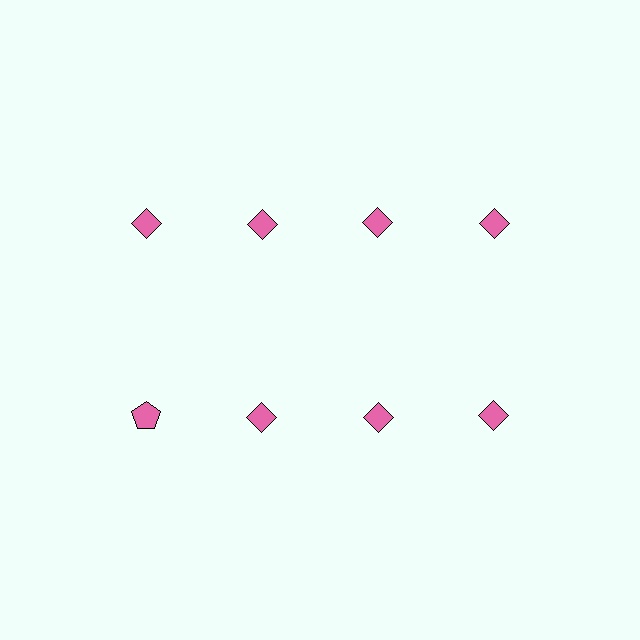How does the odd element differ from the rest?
It has a different shape: pentagon instead of diamond.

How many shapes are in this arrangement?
There are 8 shapes arranged in a grid pattern.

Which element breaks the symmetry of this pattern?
The pink pentagon in the second row, leftmost column breaks the symmetry. All other shapes are pink diamonds.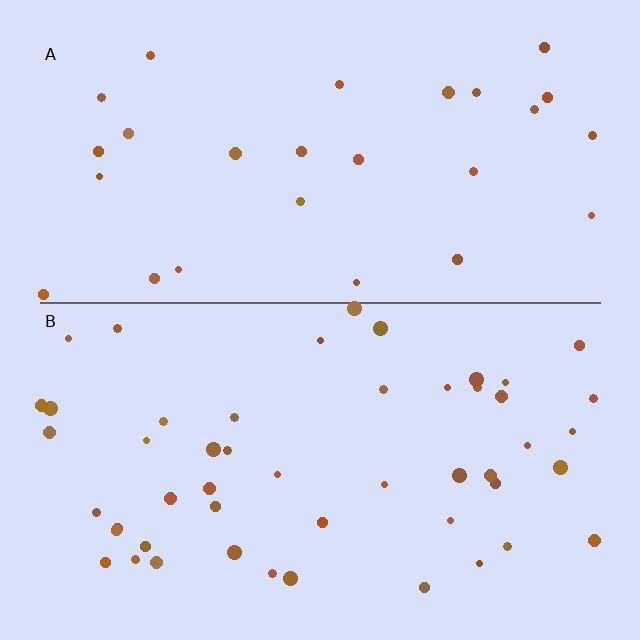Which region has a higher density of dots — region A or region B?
B (the bottom).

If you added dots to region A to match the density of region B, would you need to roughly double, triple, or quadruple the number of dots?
Approximately double.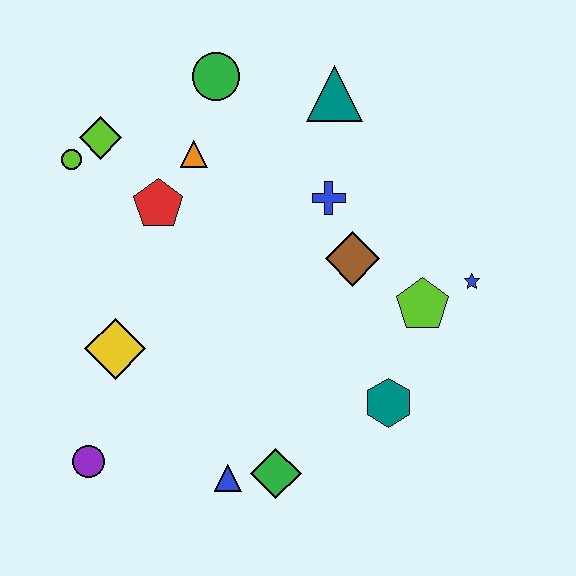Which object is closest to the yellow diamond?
The purple circle is closest to the yellow diamond.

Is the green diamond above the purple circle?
No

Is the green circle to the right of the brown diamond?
No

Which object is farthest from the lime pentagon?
The lime circle is farthest from the lime pentagon.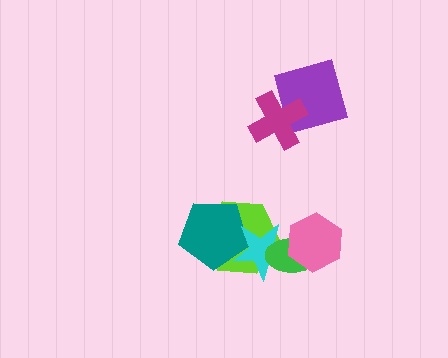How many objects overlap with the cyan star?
4 objects overlap with the cyan star.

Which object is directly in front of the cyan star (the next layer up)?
The green ellipse is directly in front of the cyan star.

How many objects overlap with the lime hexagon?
3 objects overlap with the lime hexagon.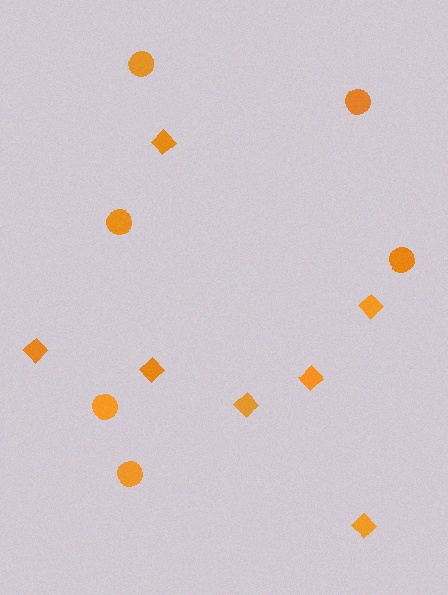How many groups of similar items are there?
There are 2 groups: one group of circles (6) and one group of diamonds (7).